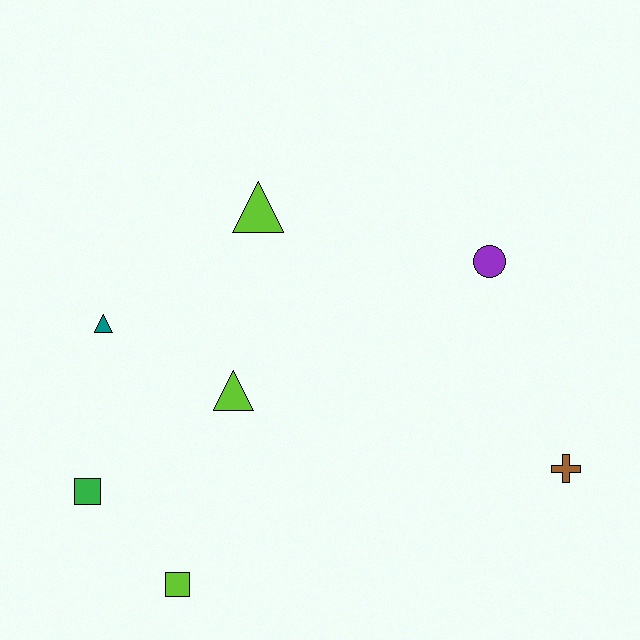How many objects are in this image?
There are 7 objects.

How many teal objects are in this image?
There is 1 teal object.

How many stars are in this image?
There are no stars.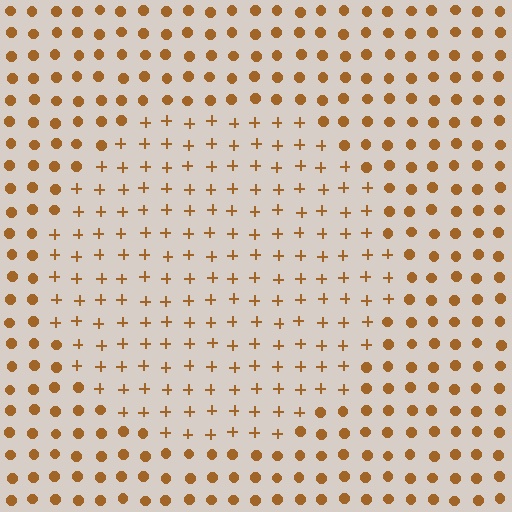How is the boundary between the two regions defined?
The boundary is defined by a change in element shape: plus signs inside vs. circles outside. All elements share the same color and spacing.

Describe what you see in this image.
The image is filled with small brown elements arranged in a uniform grid. A circle-shaped region contains plus signs, while the surrounding area contains circles. The boundary is defined purely by the change in element shape.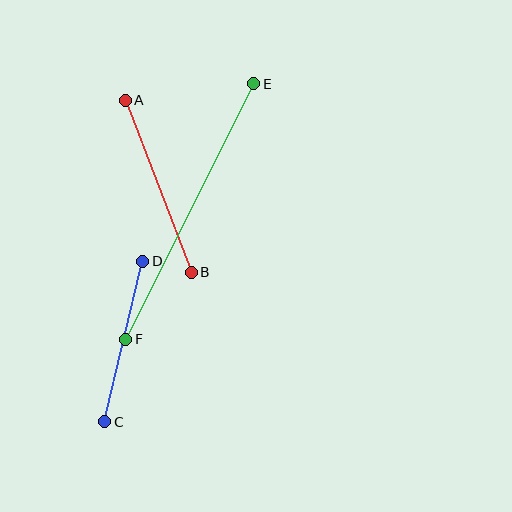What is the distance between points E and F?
The distance is approximately 286 pixels.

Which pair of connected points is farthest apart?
Points E and F are farthest apart.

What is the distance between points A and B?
The distance is approximately 184 pixels.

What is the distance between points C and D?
The distance is approximately 165 pixels.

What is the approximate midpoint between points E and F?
The midpoint is at approximately (190, 212) pixels.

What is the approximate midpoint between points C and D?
The midpoint is at approximately (124, 341) pixels.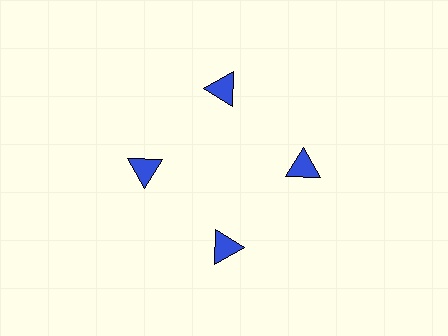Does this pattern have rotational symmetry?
Yes, this pattern has 4-fold rotational symmetry. It looks the same after rotating 90 degrees around the center.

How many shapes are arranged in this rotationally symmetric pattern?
There are 4 shapes, arranged in 4 groups of 1.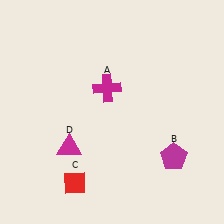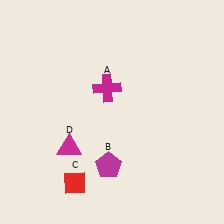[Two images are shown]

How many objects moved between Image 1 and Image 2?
1 object moved between the two images.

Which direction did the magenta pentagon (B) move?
The magenta pentagon (B) moved left.